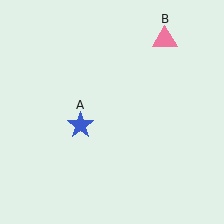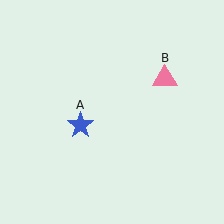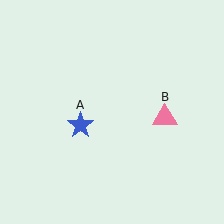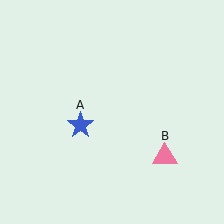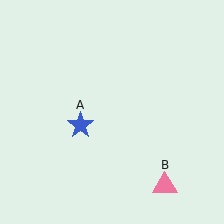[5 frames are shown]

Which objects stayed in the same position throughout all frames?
Blue star (object A) remained stationary.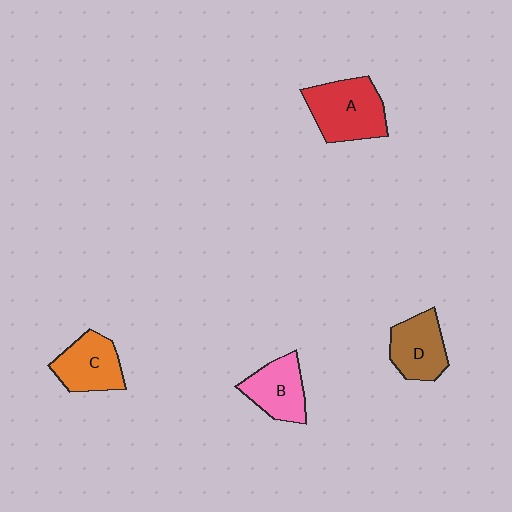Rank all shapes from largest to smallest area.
From largest to smallest: A (red), C (orange), D (brown), B (pink).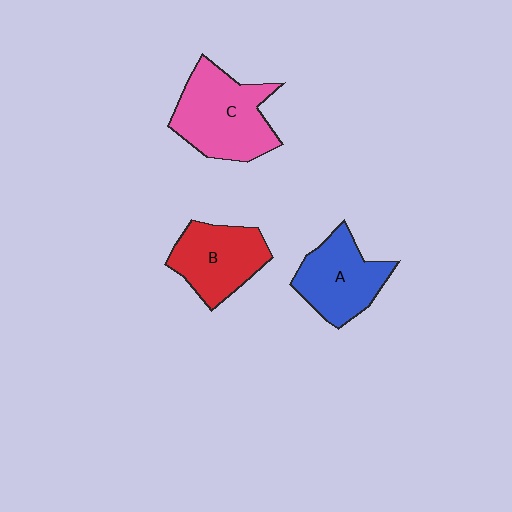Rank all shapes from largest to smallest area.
From largest to smallest: C (pink), A (blue), B (red).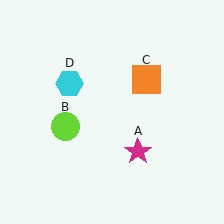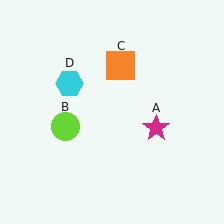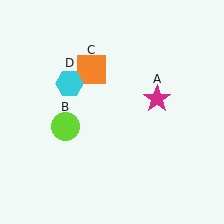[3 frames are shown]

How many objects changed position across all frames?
2 objects changed position: magenta star (object A), orange square (object C).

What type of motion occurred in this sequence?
The magenta star (object A), orange square (object C) rotated counterclockwise around the center of the scene.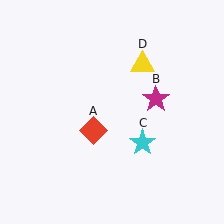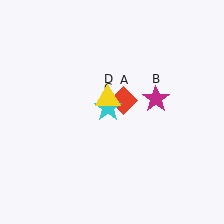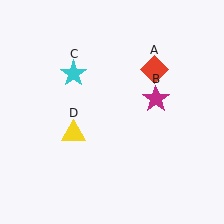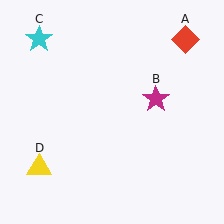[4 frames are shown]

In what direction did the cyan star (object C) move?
The cyan star (object C) moved up and to the left.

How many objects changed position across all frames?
3 objects changed position: red diamond (object A), cyan star (object C), yellow triangle (object D).